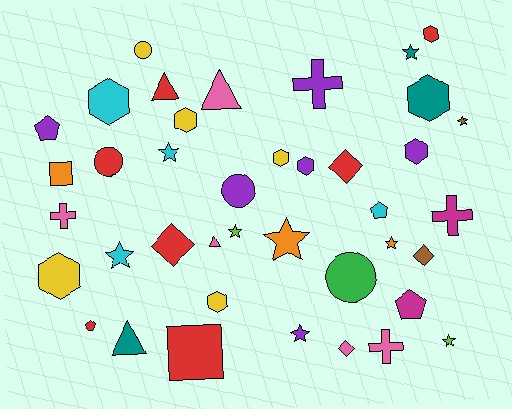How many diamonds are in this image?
There are 4 diamonds.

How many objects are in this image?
There are 40 objects.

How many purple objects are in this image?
There are 6 purple objects.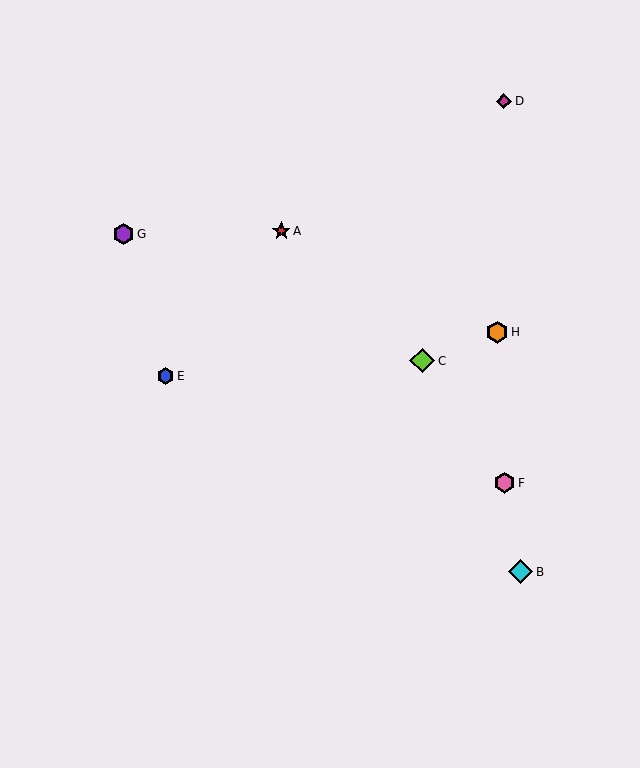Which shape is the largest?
The lime diamond (labeled C) is the largest.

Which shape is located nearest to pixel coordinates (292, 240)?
The red star (labeled A) at (281, 231) is nearest to that location.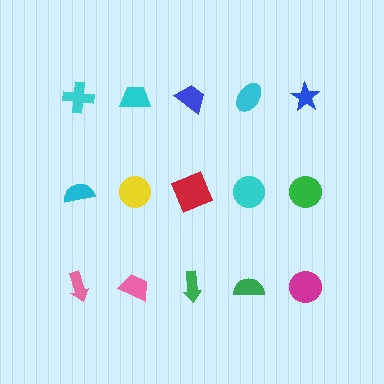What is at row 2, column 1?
A cyan semicircle.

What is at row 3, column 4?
A green semicircle.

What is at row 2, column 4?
A cyan circle.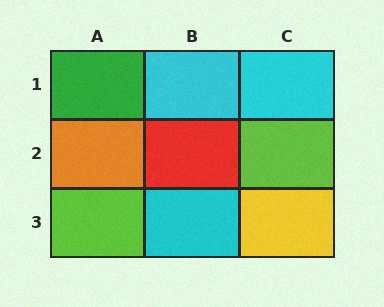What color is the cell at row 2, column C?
Lime.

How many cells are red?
1 cell is red.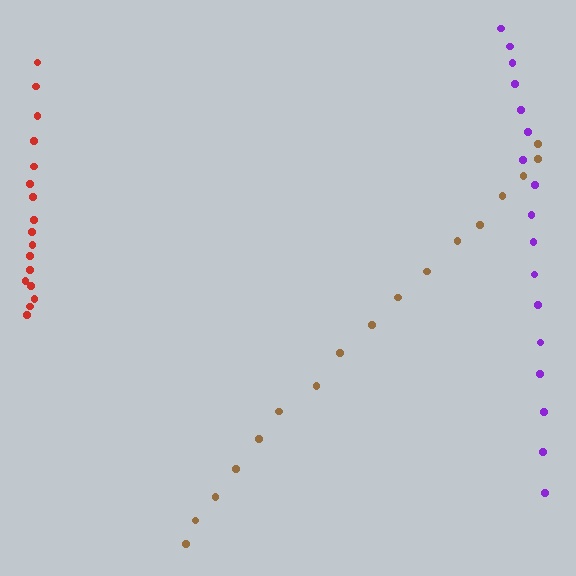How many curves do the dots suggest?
There are 3 distinct paths.